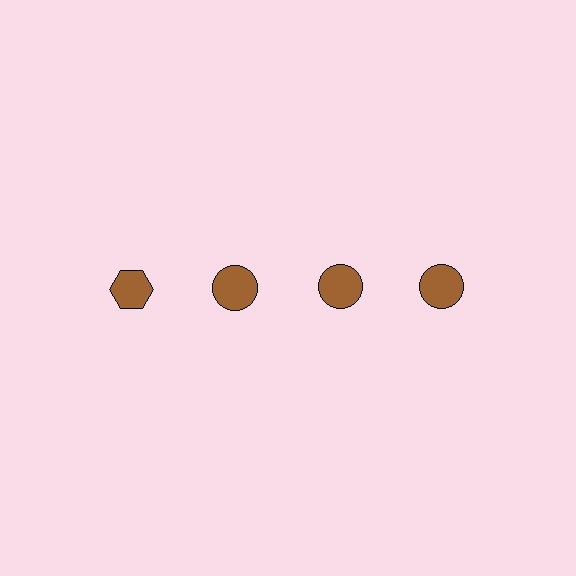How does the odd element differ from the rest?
It has a different shape: hexagon instead of circle.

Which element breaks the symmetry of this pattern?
The brown hexagon in the top row, leftmost column breaks the symmetry. All other shapes are brown circles.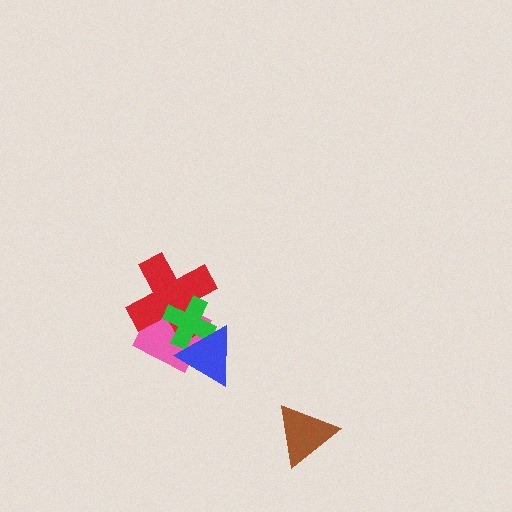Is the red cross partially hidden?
Yes, it is partially covered by another shape.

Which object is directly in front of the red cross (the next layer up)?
The green cross is directly in front of the red cross.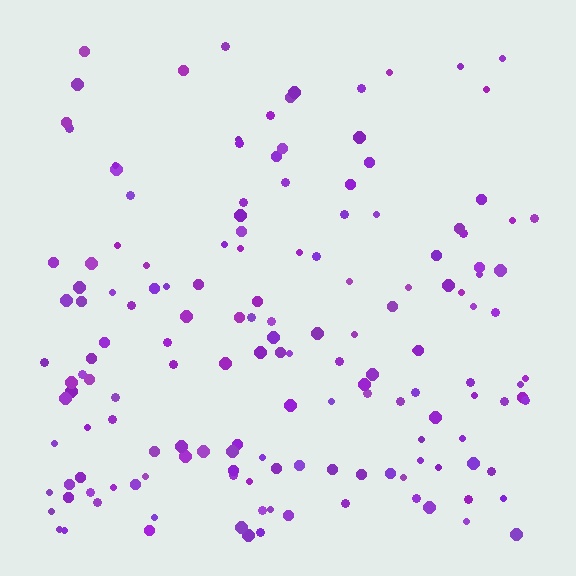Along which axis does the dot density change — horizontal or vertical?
Vertical.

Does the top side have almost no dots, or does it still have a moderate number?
Still a moderate number, just noticeably fewer than the bottom.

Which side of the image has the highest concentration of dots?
The bottom.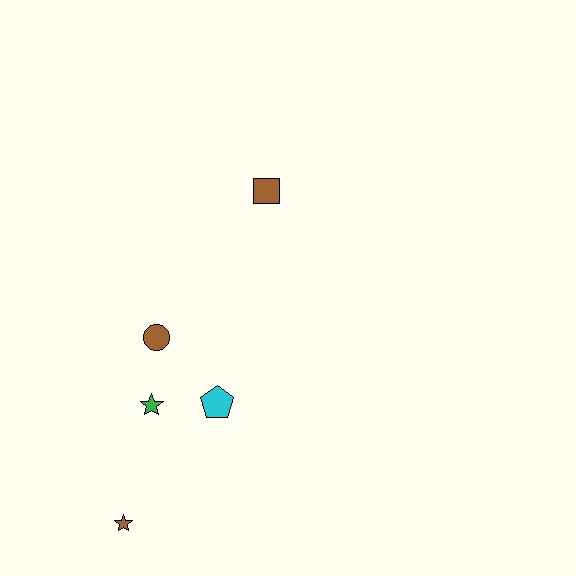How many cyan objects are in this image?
There is 1 cyan object.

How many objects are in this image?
There are 5 objects.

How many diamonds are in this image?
There are no diamonds.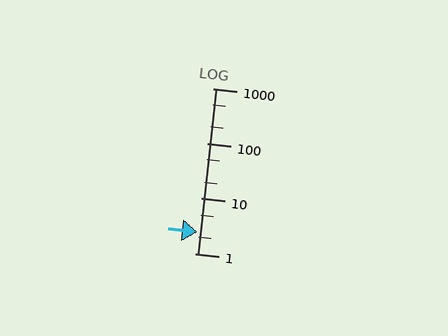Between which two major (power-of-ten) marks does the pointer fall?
The pointer is between 1 and 10.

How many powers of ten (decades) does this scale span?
The scale spans 3 decades, from 1 to 1000.